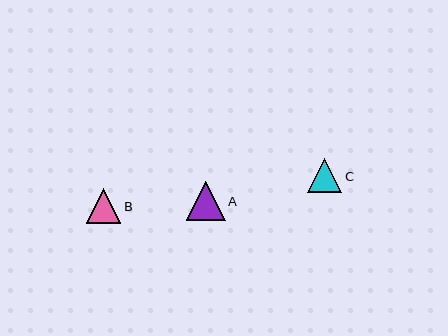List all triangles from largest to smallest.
From largest to smallest: A, B, C.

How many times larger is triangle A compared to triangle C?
Triangle A is approximately 1.1 times the size of triangle C.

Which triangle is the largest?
Triangle A is the largest with a size of approximately 39 pixels.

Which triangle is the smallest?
Triangle C is the smallest with a size of approximately 34 pixels.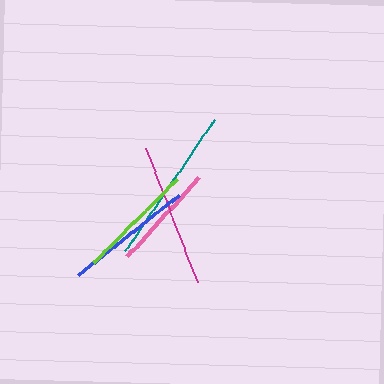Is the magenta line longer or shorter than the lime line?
The magenta line is longer than the lime line.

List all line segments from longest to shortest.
From longest to shortest: teal, magenta, blue, lime, pink.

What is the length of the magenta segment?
The magenta segment is approximately 144 pixels long.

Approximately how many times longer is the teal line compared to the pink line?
The teal line is approximately 1.5 times the length of the pink line.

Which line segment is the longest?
The teal line is the longest at approximately 159 pixels.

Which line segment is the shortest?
The pink line is the shortest at approximately 107 pixels.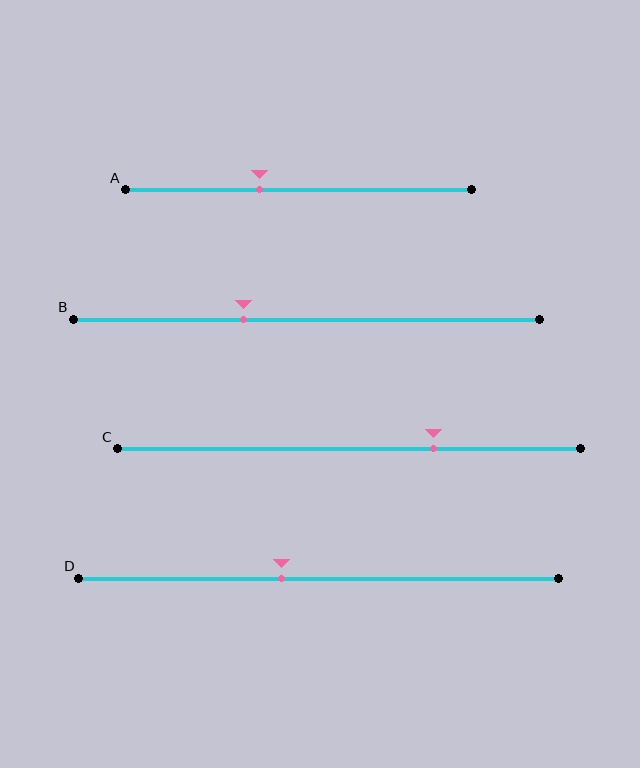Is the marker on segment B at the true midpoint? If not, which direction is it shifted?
No, the marker on segment B is shifted to the left by about 14% of the segment length.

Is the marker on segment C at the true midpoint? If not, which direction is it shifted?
No, the marker on segment C is shifted to the right by about 18% of the segment length.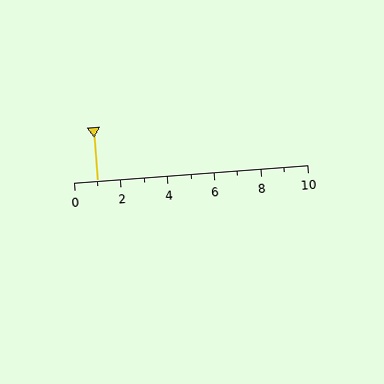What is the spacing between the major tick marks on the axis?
The major ticks are spaced 2 apart.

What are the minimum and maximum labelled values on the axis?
The axis runs from 0 to 10.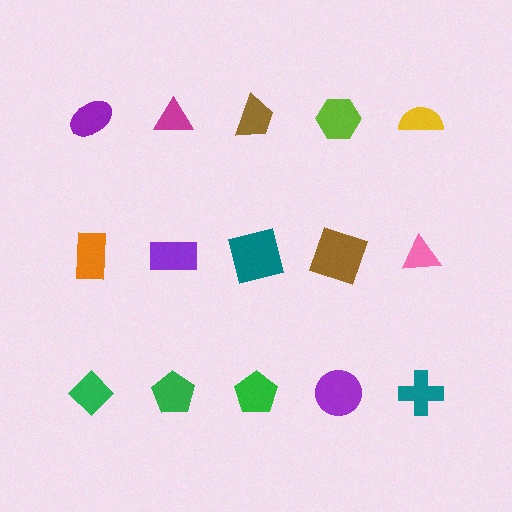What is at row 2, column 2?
A purple rectangle.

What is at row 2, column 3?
A teal square.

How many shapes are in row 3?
5 shapes.